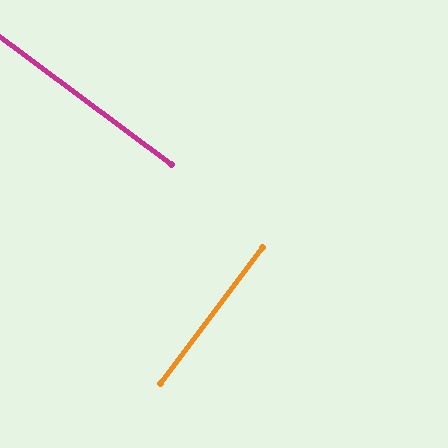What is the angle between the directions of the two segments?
Approximately 90 degrees.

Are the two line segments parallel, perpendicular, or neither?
Perpendicular — they meet at approximately 90°.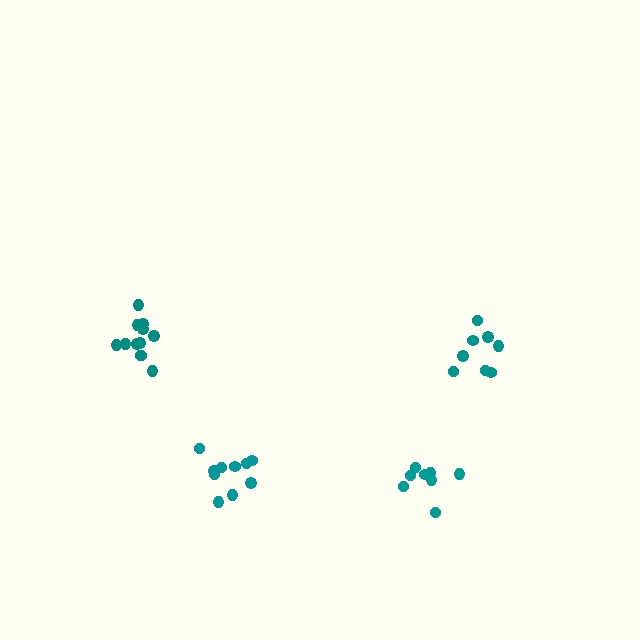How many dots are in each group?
Group 1: 12 dots, Group 2: 8 dots, Group 3: 8 dots, Group 4: 10 dots (38 total).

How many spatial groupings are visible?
There are 4 spatial groupings.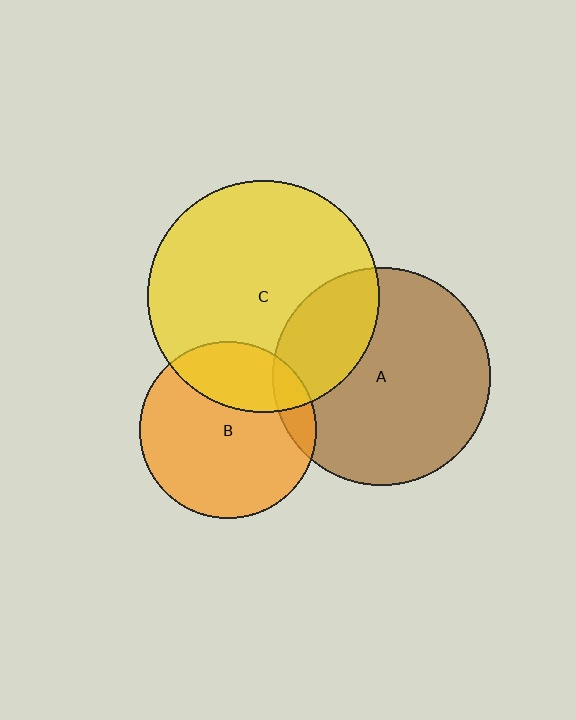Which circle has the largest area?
Circle C (yellow).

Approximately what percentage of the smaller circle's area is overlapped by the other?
Approximately 30%.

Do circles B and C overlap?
Yes.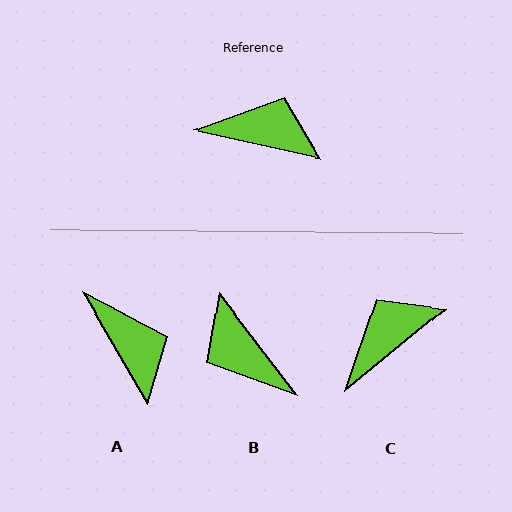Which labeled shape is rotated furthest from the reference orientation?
B, about 140 degrees away.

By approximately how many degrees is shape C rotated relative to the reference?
Approximately 52 degrees counter-clockwise.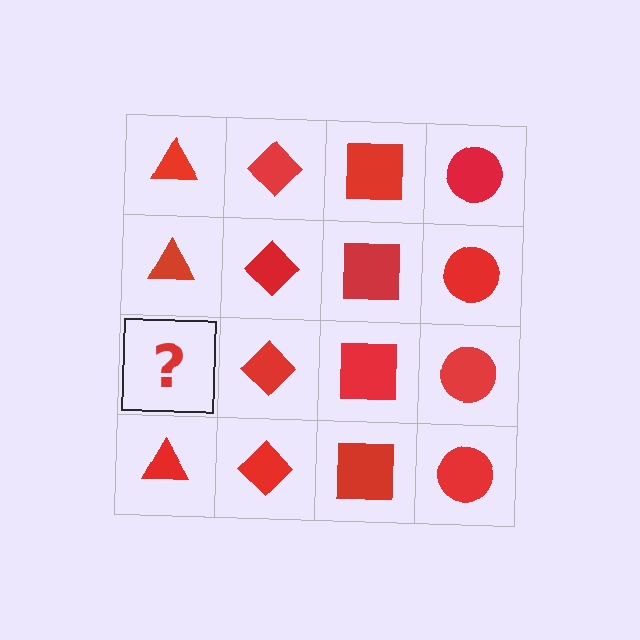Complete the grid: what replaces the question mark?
The question mark should be replaced with a red triangle.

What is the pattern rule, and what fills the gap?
The rule is that each column has a consistent shape. The gap should be filled with a red triangle.